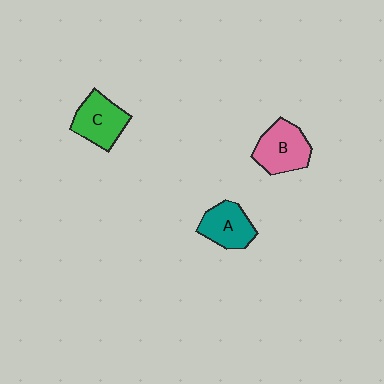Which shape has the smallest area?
Shape A (teal).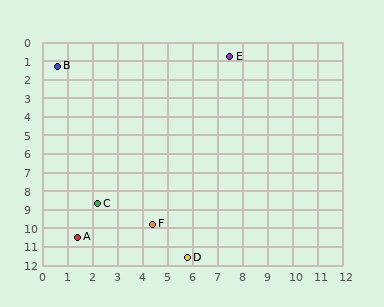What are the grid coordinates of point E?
Point E is at approximately (7.5, 0.8).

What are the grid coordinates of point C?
Point C is at approximately (2.2, 8.7).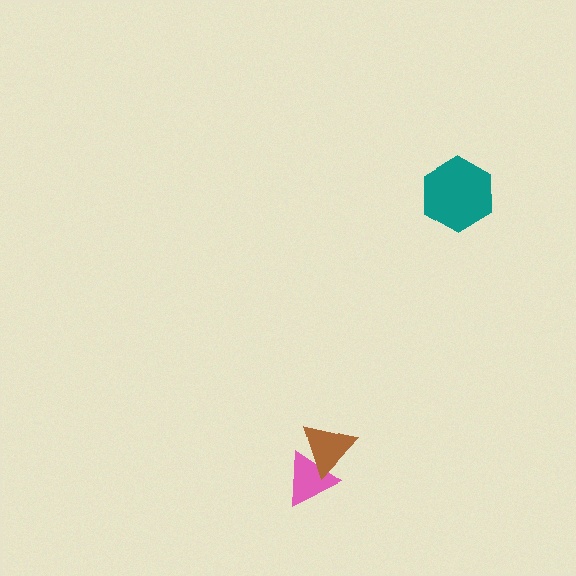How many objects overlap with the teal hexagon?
0 objects overlap with the teal hexagon.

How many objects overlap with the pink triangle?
1 object overlaps with the pink triangle.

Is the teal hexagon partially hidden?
No, no other shape covers it.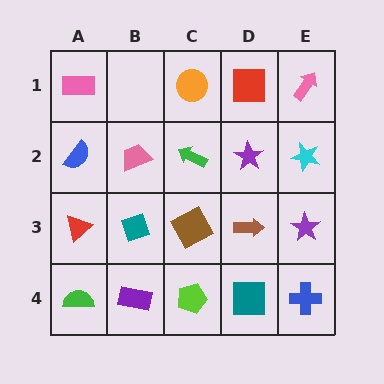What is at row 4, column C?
A lime pentagon.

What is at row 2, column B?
A pink trapezoid.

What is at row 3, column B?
A teal diamond.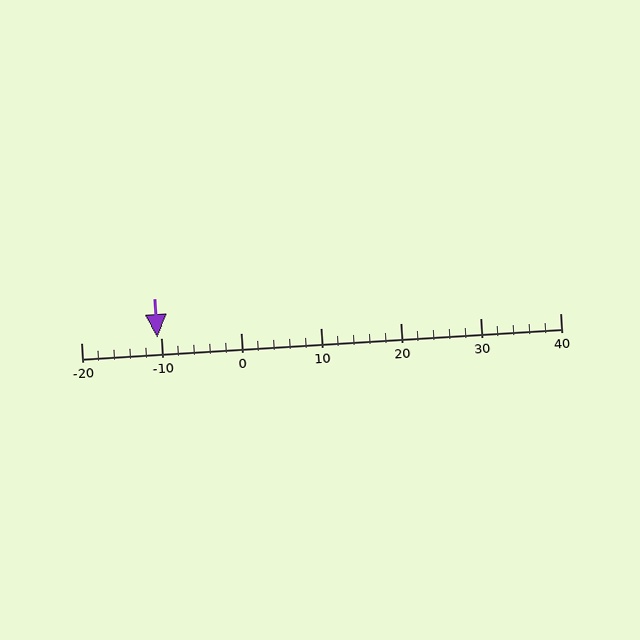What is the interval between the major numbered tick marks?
The major tick marks are spaced 10 units apart.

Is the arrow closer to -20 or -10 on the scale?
The arrow is closer to -10.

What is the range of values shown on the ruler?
The ruler shows values from -20 to 40.